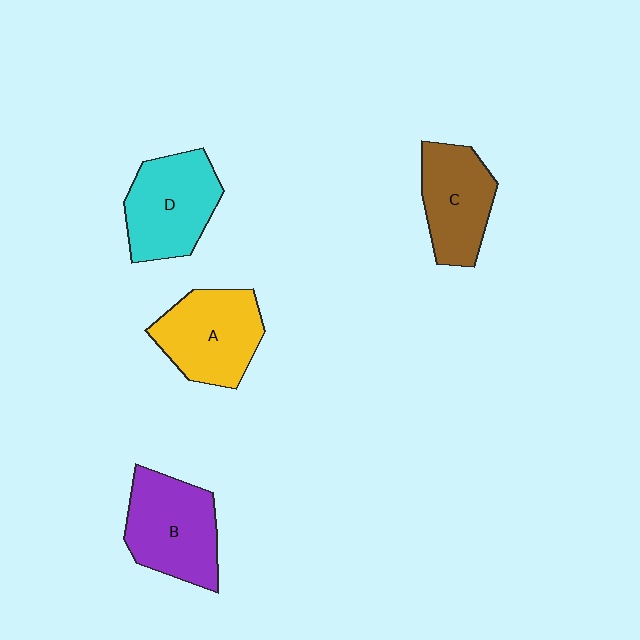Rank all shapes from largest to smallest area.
From largest to smallest: B (purple), D (cyan), A (yellow), C (brown).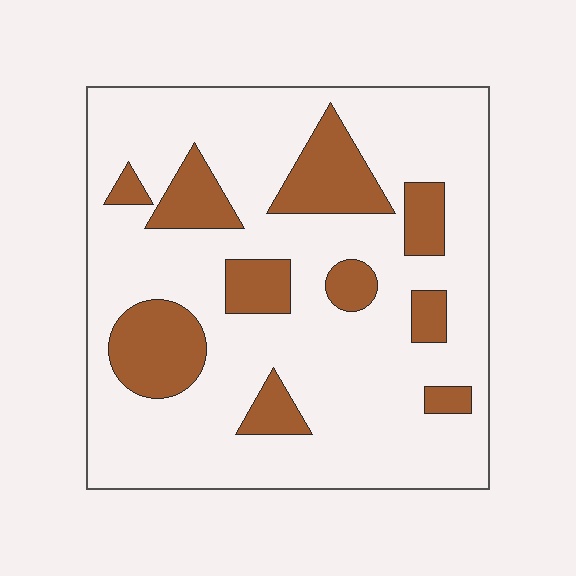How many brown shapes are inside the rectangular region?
10.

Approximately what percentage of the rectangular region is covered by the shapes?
Approximately 20%.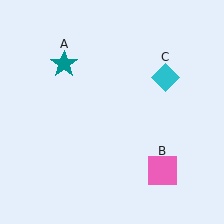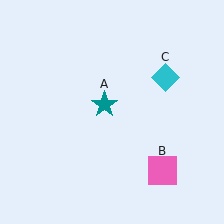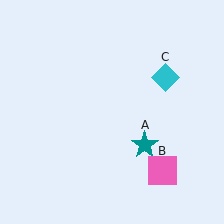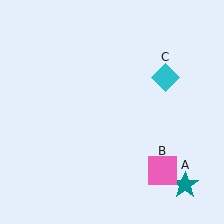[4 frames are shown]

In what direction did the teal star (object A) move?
The teal star (object A) moved down and to the right.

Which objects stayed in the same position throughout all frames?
Pink square (object B) and cyan diamond (object C) remained stationary.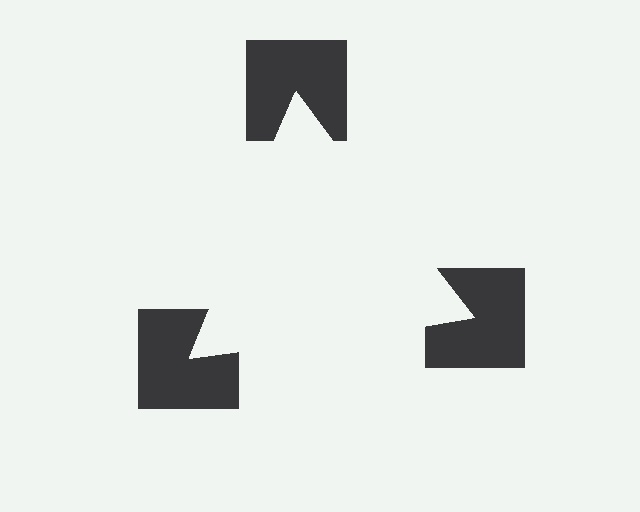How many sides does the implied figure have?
3 sides.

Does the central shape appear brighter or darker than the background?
It typically appears slightly brighter than the background, even though no actual brightness change is drawn.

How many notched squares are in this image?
There are 3 — one at each vertex of the illusory triangle.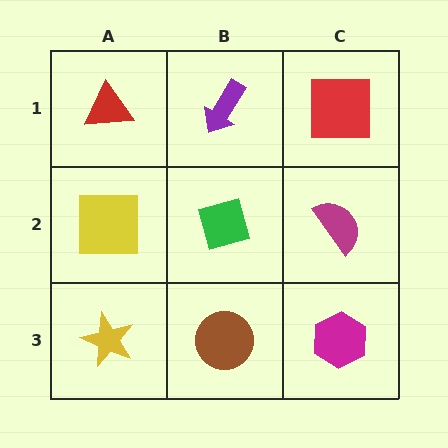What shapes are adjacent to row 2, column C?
A red square (row 1, column C), a magenta hexagon (row 3, column C), a green diamond (row 2, column B).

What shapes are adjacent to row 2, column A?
A red triangle (row 1, column A), a yellow star (row 3, column A), a green diamond (row 2, column B).